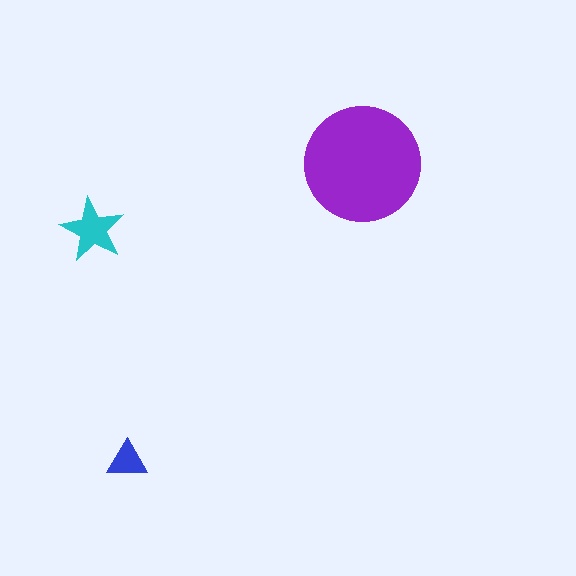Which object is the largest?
The purple circle.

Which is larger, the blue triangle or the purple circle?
The purple circle.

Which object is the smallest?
The blue triangle.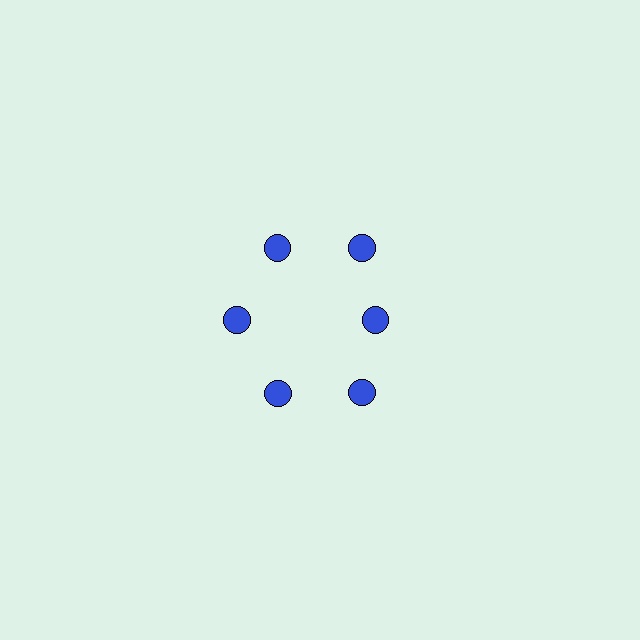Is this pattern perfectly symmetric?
No. The 6 blue circles are arranged in a ring, but one element near the 3 o'clock position is pulled inward toward the center, breaking the 6-fold rotational symmetry.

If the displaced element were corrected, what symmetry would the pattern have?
It would have 6-fold rotational symmetry — the pattern would map onto itself every 60 degrees.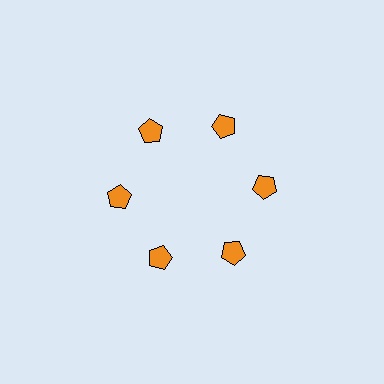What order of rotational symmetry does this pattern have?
This pattern has 6-fold rotational symmetry.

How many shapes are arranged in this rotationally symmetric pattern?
There are 6 shapes, arranged in 6 groups of 1.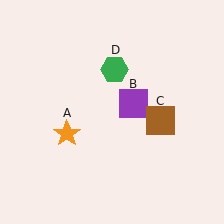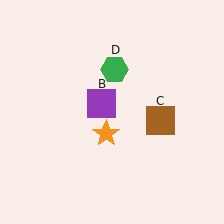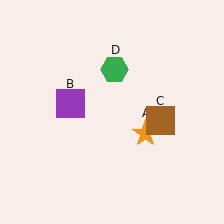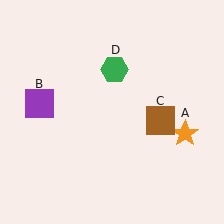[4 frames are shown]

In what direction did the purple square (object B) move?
The purple square (object B) moved left.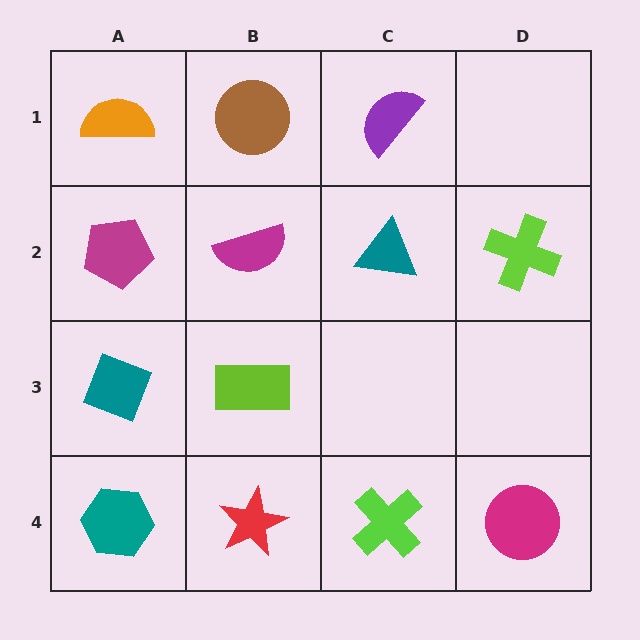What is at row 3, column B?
A lime rectangle.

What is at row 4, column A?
A teal hexagon.